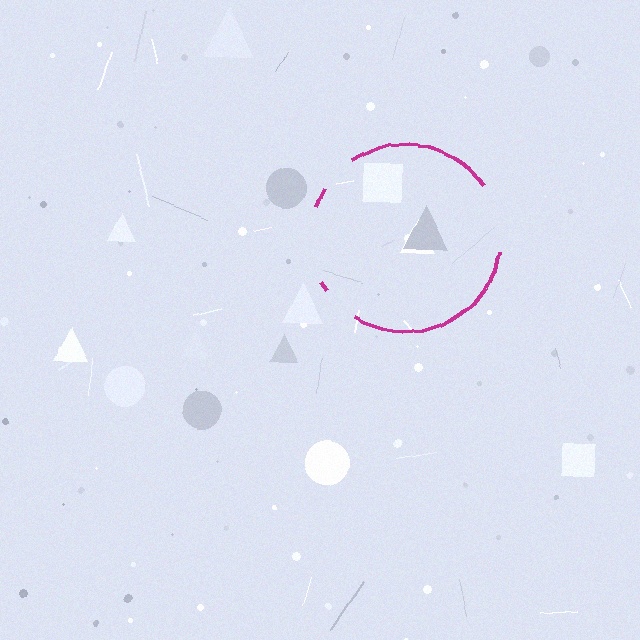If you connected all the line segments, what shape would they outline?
They would outline a circle.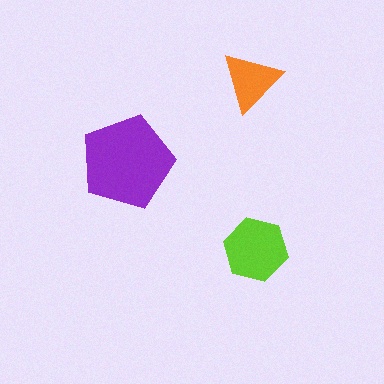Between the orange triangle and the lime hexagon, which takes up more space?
The lime hexagon.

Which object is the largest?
The purple pentagon.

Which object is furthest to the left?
The purple pentagon is leftmost.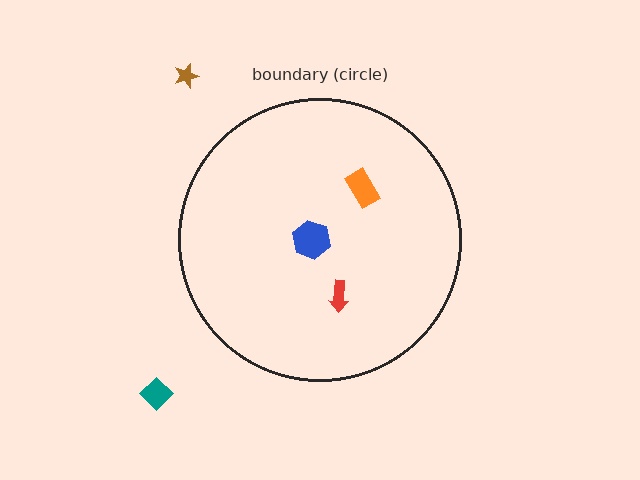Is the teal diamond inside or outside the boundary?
Outside.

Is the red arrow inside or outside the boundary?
Inside.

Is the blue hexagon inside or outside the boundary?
Inside.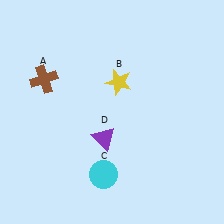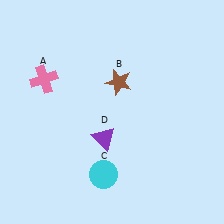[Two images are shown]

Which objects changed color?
A changed from brown to pink. B changed from yellow to brown.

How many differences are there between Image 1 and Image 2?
There are 2 differences between the two images.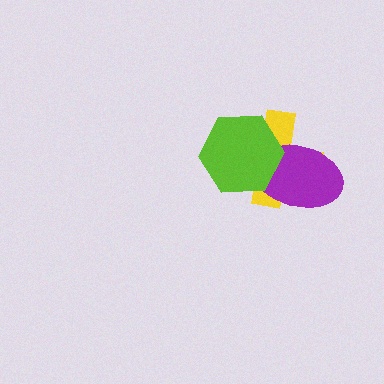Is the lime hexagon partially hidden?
No, no other shape covers it.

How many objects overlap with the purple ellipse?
2 objects overlap with the purple ellipse.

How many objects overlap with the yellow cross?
2 objects overlap with the yellow cross.